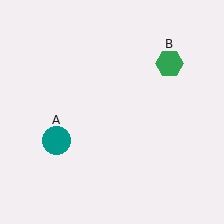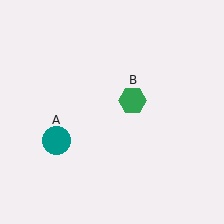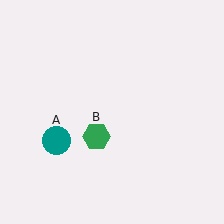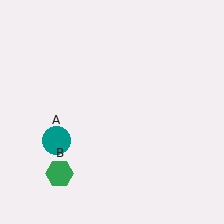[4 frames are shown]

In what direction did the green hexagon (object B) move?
The green hexagon (object B) moved down and to the left.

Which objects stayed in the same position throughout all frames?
Teal circle (object A) remained stationary.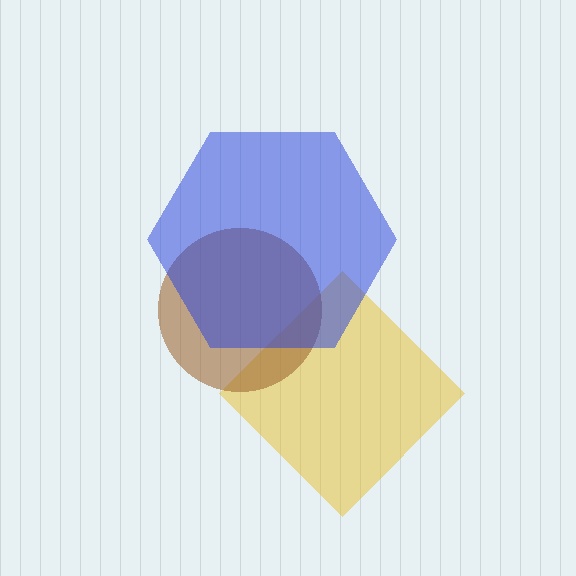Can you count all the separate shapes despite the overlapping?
Yes, there are 3 separate shapes.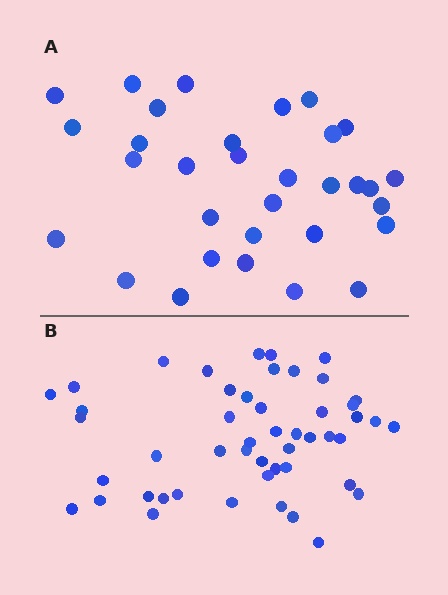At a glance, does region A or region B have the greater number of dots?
Region B (the bottom region) has more dots.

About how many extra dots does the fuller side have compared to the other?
Region B has approximately 15 more dots than region A.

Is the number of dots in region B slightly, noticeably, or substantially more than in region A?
Region B has substantially more. The ratio is roughly 1.5 to 1.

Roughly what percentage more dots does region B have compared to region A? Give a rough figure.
About 55% more.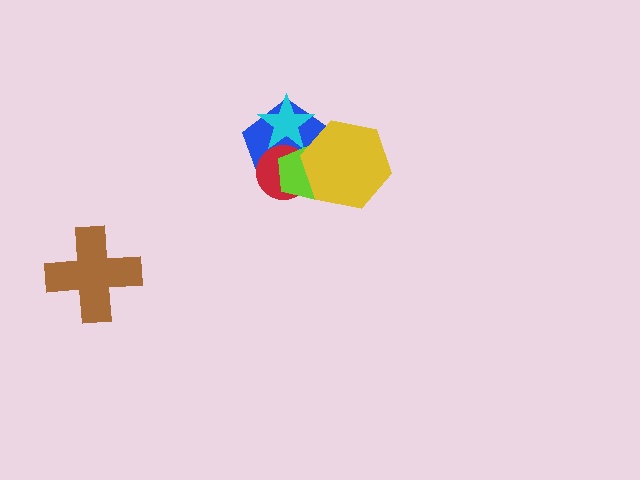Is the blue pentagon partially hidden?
Yes, it is partially covered by another shape.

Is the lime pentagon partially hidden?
Yes, it is partially covered by another shape.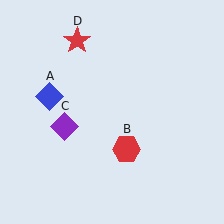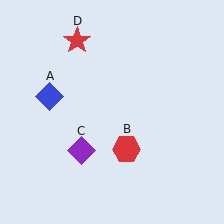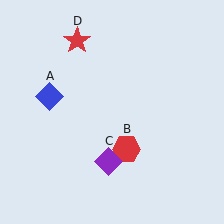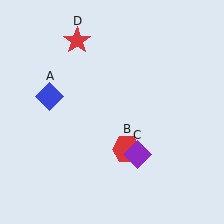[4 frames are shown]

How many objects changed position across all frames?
1 object changed position: purple diamond (object C).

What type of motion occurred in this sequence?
The purple diamond (object C) rotated counterclockwise around the center of the scene.